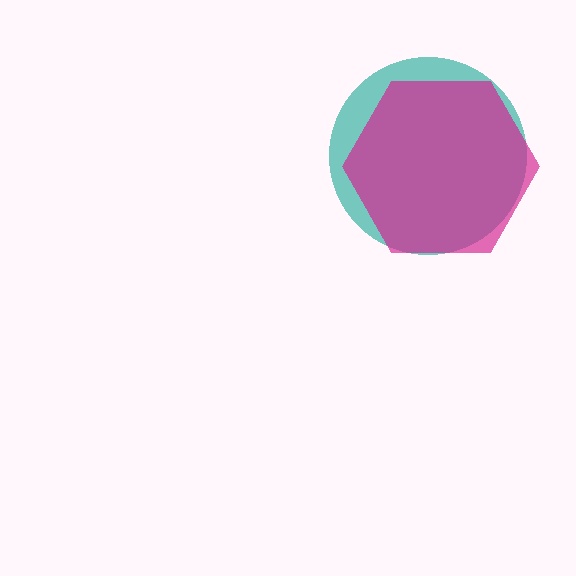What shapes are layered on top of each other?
The layered shapes are: a teal circle, a magenta hexagon.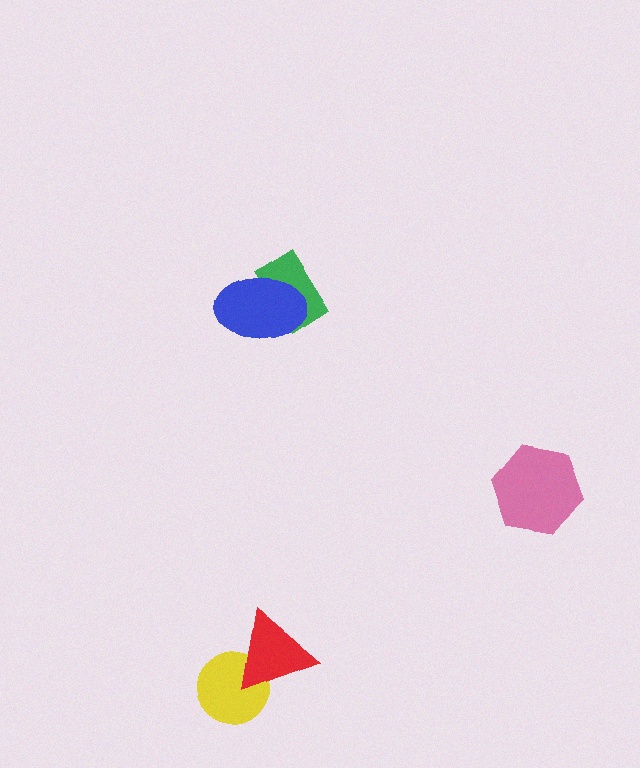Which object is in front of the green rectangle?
The blue ellipse is in front of the green rectangle.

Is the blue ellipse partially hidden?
No, no other shape covers it.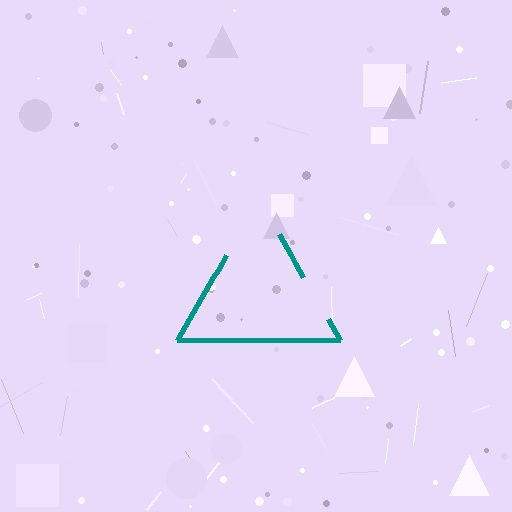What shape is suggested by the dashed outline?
The dashed outline suggests a triangle.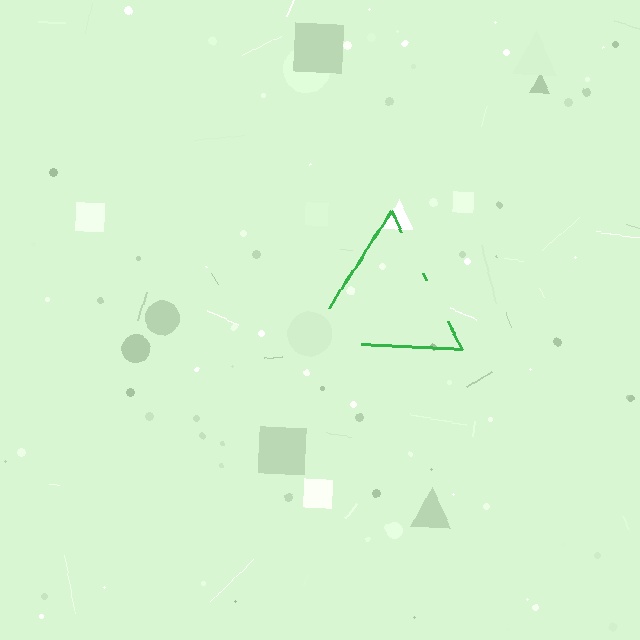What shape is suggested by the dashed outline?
The dashed outline suggests a triangle.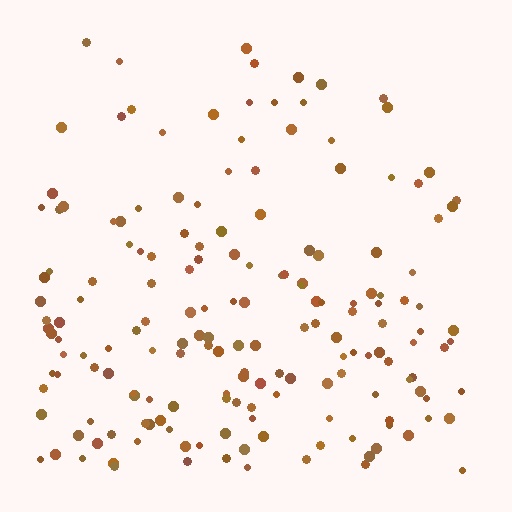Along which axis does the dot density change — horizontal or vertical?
Vertical.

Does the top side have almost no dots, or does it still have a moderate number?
Still a moderate number, just noticeably fewer than the bottom.